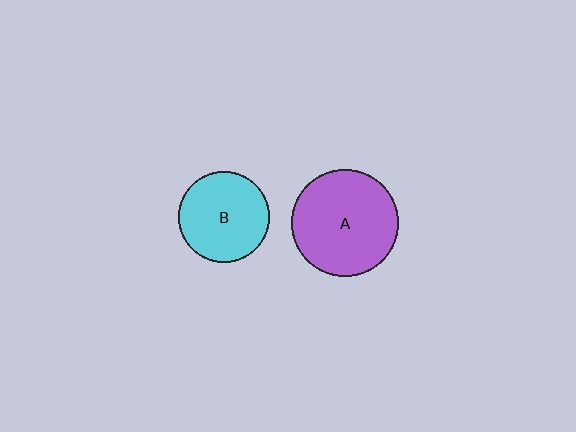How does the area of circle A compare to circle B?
Approximately 1.4 times.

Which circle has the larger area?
Circle A (purple).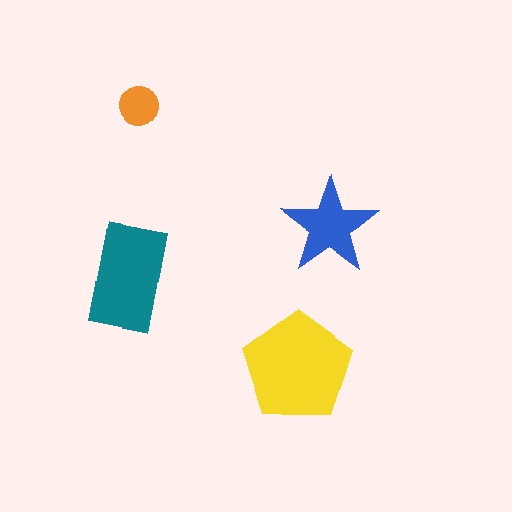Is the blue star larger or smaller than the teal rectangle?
Smaller.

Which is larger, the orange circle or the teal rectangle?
The teal rectangle.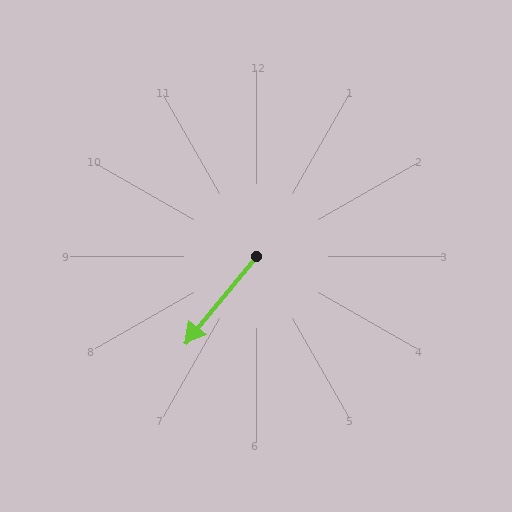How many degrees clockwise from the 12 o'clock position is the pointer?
Approximately 219 degrees.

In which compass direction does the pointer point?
Southwest.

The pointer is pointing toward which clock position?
Roughly 7 o'clock.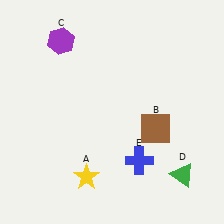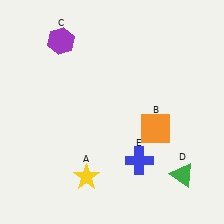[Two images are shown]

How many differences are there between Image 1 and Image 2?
There is 1 difference between the two images.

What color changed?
The square (B) changed from brown in Image 1 to orange in Image 2.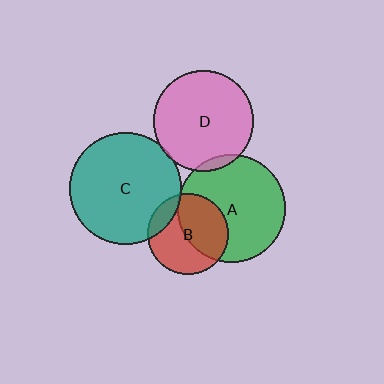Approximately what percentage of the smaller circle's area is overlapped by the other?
Approximately 5%.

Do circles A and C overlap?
Yes.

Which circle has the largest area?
Circle C (teal).